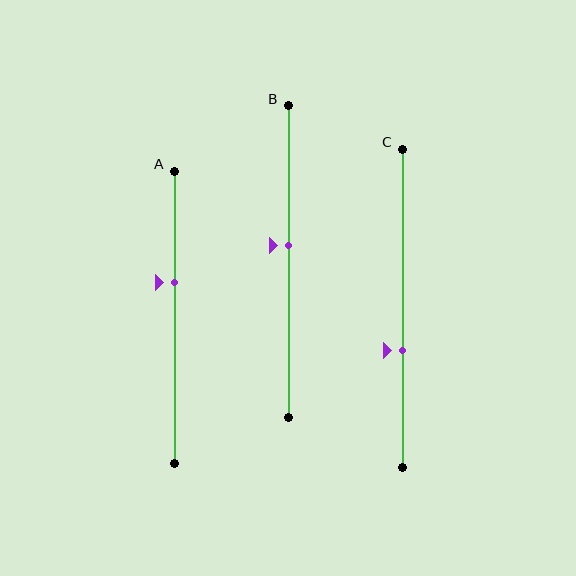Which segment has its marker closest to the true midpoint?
Segment B has its marker closest to the true midpoint.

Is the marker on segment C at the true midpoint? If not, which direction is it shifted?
No, the marker on segment C is shifted downward by about 13% of the segment length.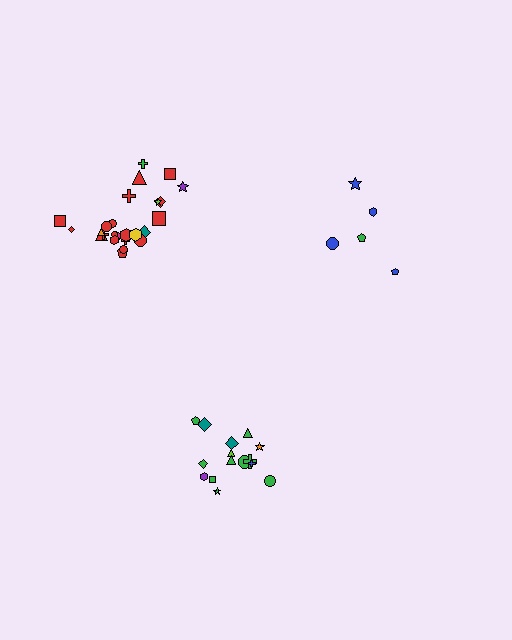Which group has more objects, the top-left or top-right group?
The top-left group.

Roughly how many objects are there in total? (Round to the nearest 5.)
Roughly 45 objects in total.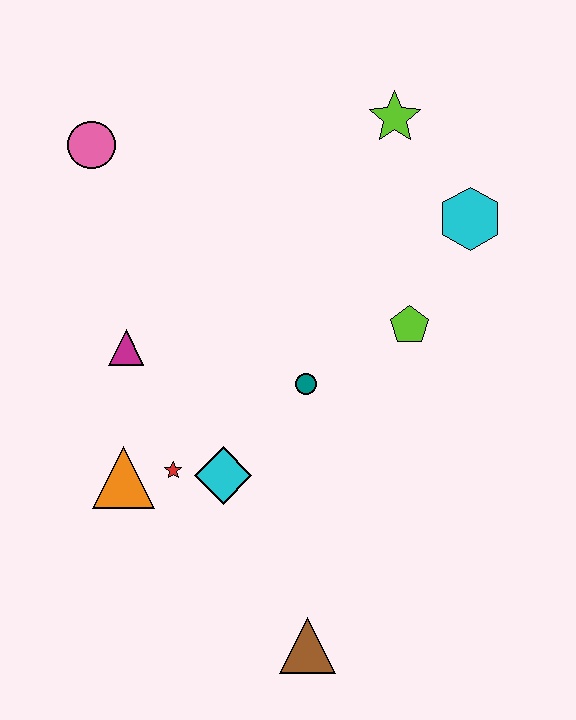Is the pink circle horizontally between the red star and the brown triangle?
No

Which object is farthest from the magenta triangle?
The cyan hexagon is farthest from the magenta triangle.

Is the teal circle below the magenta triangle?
Yes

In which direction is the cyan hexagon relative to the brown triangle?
The cyan hexagon is above the brown triangle.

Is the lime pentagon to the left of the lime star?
No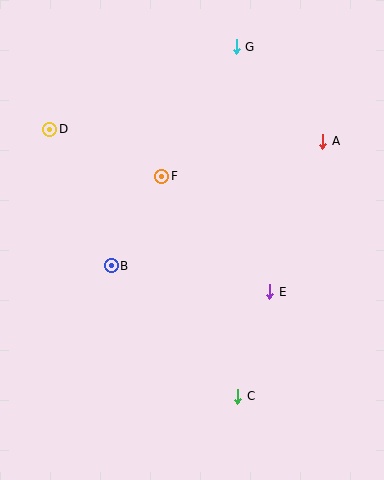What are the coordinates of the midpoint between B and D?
The midpoint between B and D is at (81, 197).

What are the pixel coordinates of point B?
Point B is at (111, 266).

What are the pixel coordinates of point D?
Point D is at (50, 129).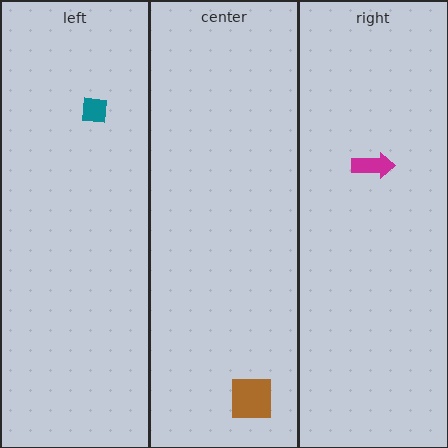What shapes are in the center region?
The brown square.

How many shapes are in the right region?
1.